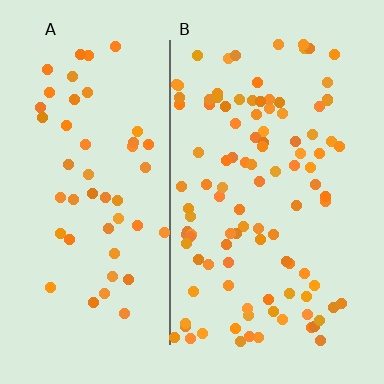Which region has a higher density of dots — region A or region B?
B (the right).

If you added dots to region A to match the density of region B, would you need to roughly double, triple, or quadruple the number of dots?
Approximately double.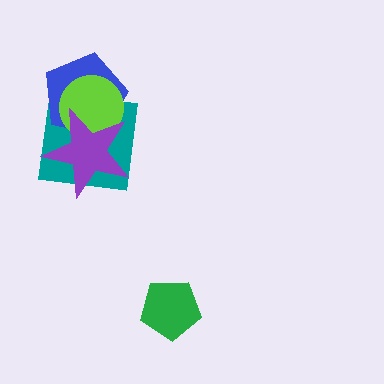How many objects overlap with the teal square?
3 objects overlap with the teal square.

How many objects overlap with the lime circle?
3 objects overlap with the lime circle.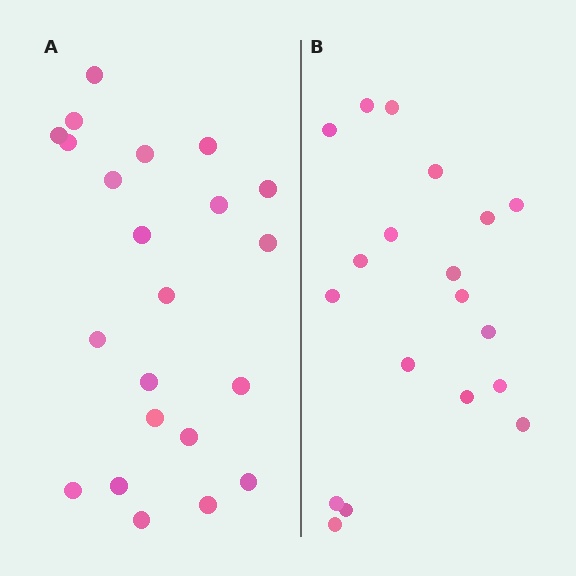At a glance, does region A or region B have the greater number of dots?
Region A (the left region) has more dots.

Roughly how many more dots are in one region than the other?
Region A has just a few more — roughly 2 or 3 more dots than region B.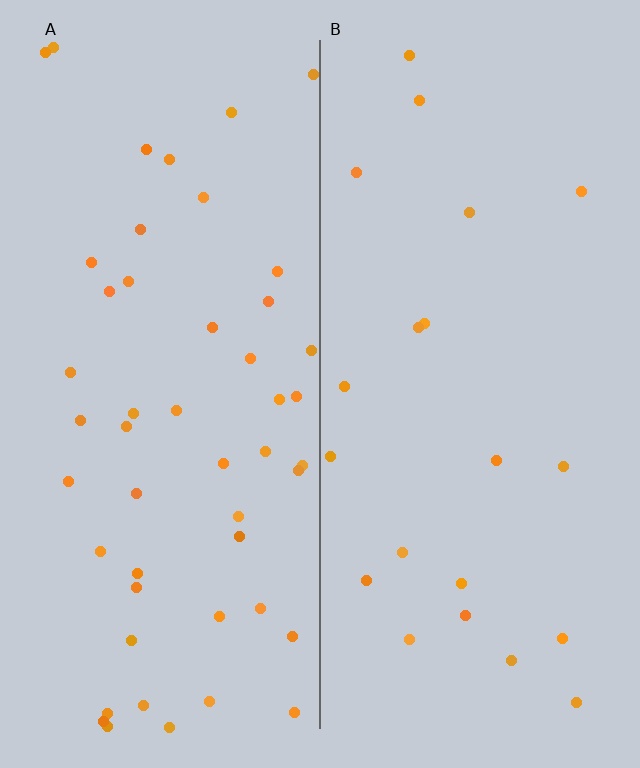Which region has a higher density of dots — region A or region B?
A (the left).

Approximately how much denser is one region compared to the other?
Approximately 2.4× — region A over region B.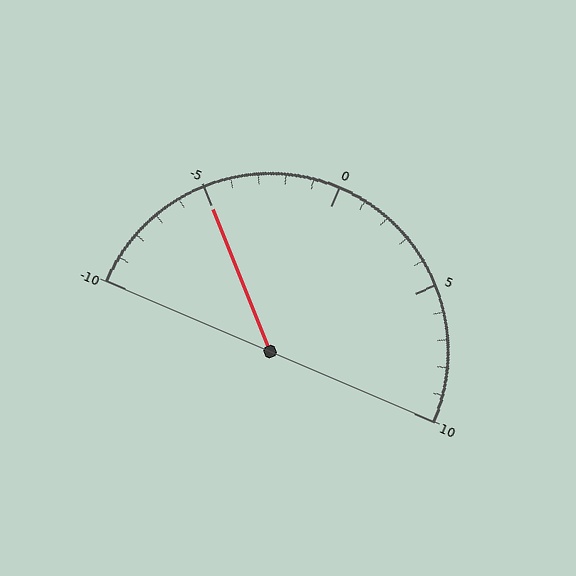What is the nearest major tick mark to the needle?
The nearest major tick mark is -5.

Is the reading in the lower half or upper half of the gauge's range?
The reading is in the lower half of the range (-10 to 10).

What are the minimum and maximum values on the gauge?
The gauge ranges from -10 to 10.